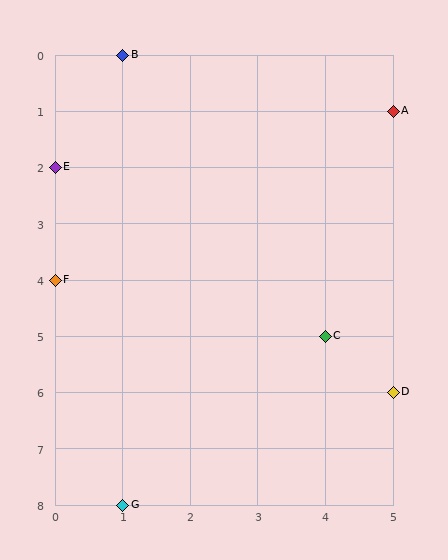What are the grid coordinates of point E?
Point E is at grid coordinates (0, 2).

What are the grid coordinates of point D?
Point D is at grid coordinates (5, 6).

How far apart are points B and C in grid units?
Points B and C are 3 columns and 5 rows apart (about 5.8 grid units diagonally).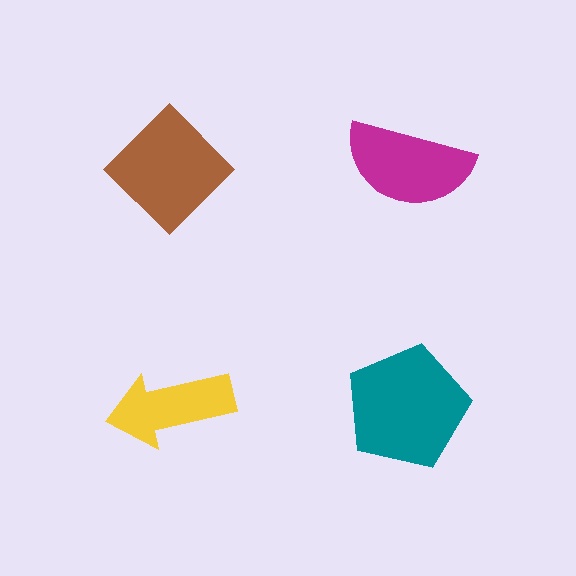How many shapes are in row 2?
2 shapes.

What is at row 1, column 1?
A brown diamond.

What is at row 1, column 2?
A magenta semicircle.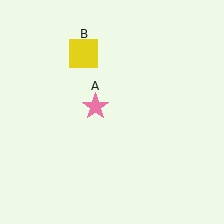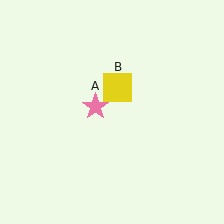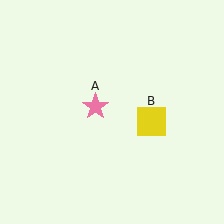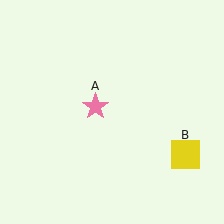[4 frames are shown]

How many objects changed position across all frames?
1 object changed position: yellow square (object B).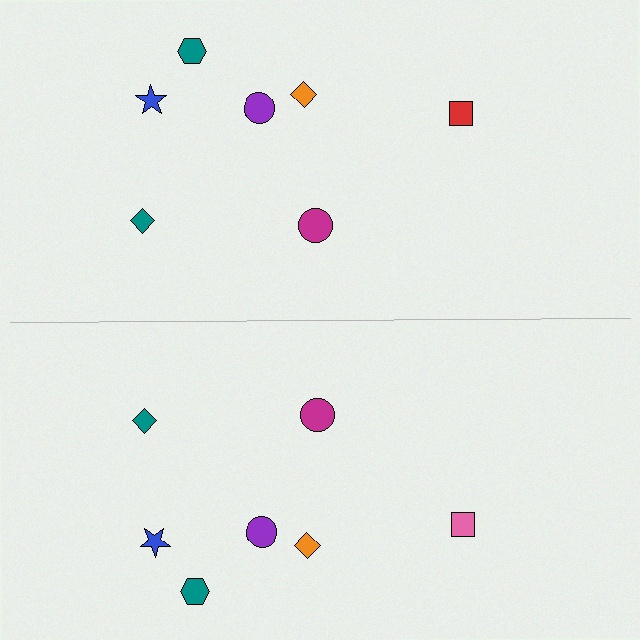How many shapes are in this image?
There are 14 shapes in this image.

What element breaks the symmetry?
The pink square on the bottom side breaks the symmetry — its mirror counterpart is red.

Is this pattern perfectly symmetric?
No, the pattern is not perfectly symmetric. The pink square on the bottom side breaks the symmetry — its mirror counterpart is red.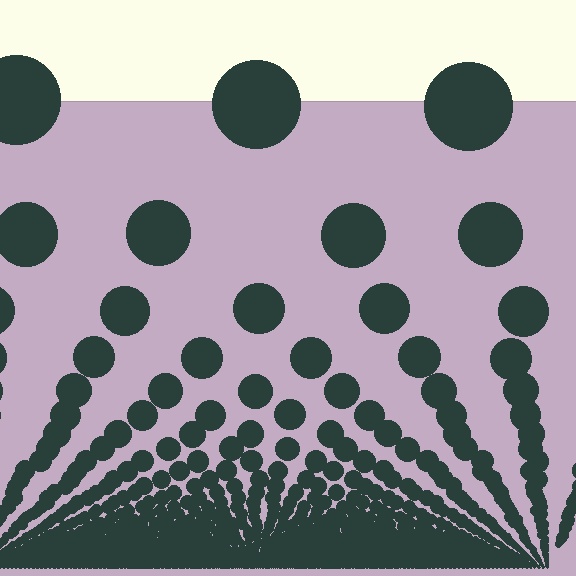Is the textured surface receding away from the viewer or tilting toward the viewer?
The surface appears to tilt toward the viewer. Texture elements get larger and sparser toward the top.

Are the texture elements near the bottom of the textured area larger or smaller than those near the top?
Smaller. The gradient is inverted — elements near the bottom are smaller and denser.